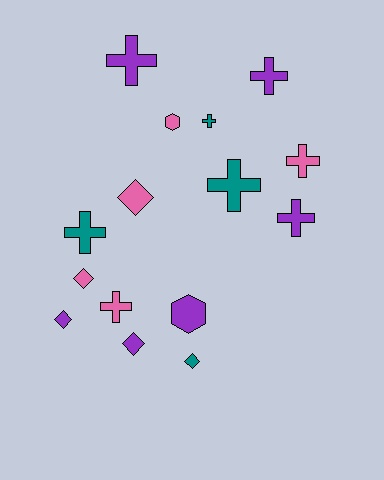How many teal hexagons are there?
There are no teal hexagons.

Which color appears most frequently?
Purple, with 6 objects.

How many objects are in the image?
There are 15 objects.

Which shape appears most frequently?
Cross, with 8 objects.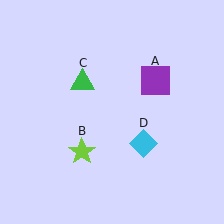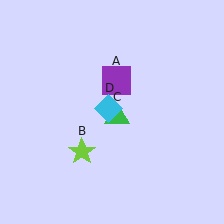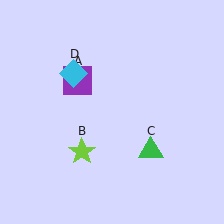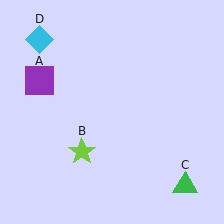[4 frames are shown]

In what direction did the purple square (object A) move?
The purple square (object A) moved left.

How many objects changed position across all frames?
3 objects changed position: purple square (object A), green triangle (object C), cyan diamond (object D).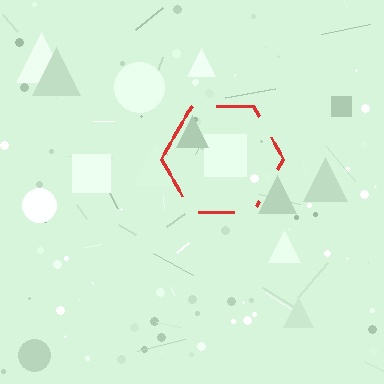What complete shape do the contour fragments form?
The contour fragments form a hexagon.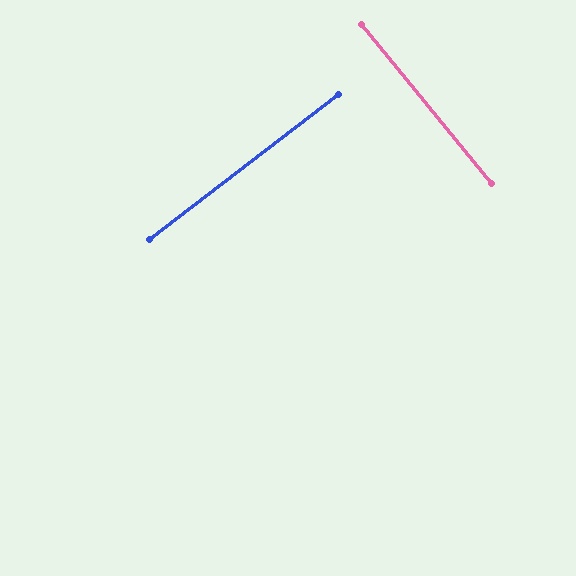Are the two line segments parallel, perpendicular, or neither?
Perpendicular — they meet at approximately 88°.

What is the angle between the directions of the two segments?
Approximately 88 degrees.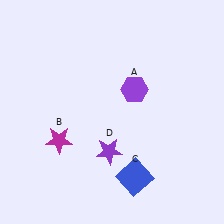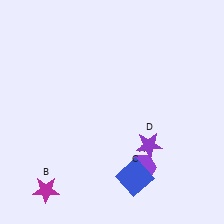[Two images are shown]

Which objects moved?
The objects that moved are: the purple hexagon (A), the magenta star (B), the purple star (D).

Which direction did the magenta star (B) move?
The magenta star (B) moved down.